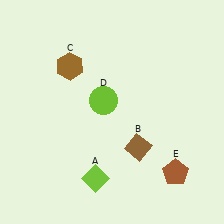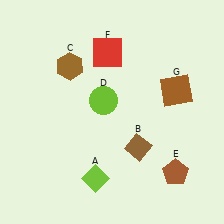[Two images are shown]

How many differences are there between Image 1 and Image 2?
There are 2 differences between the two images.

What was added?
A red square (F), a brown square (G) were added in Image 2.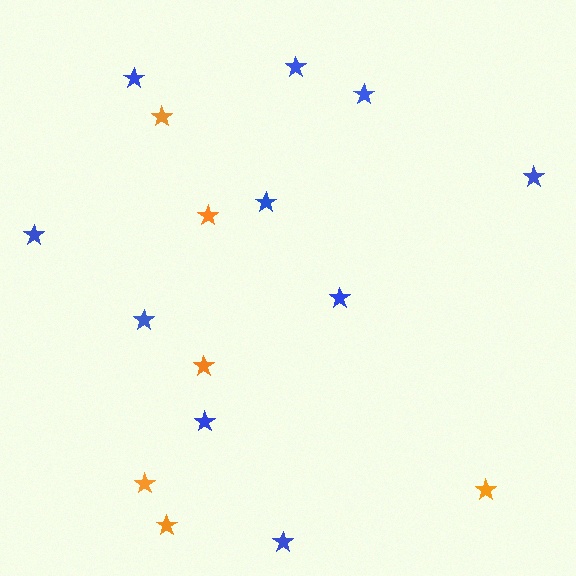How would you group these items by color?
There are 2 groups: one group of blue stars (10) and one group of orange stars (6).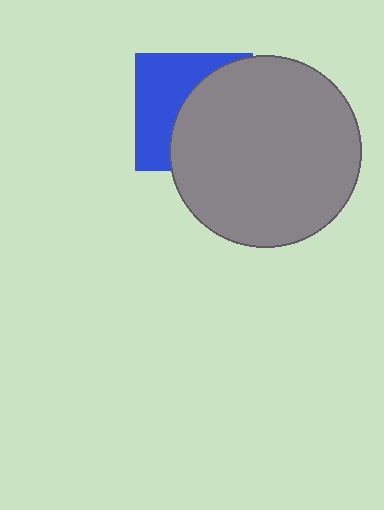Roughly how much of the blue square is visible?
A small part of it is visible (roughly 44%).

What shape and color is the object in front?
The object in front is a gray circle.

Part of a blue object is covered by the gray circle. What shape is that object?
It is a square.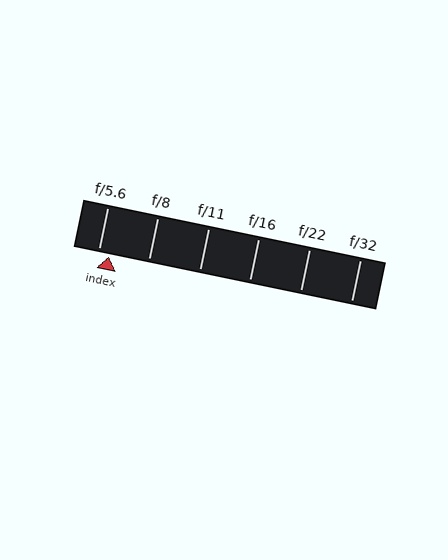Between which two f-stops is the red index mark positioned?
The index mark is between f/5.6 and f/8.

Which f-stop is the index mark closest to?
The index mark is closest to f/5.6.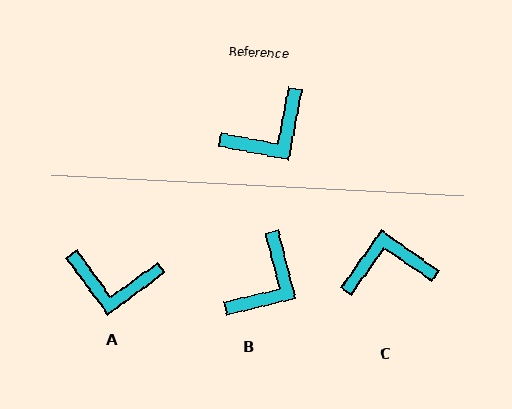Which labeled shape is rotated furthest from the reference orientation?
C, about 156 degrees away.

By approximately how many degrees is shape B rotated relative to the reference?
Approximately 25 degrees counter-clockwise.